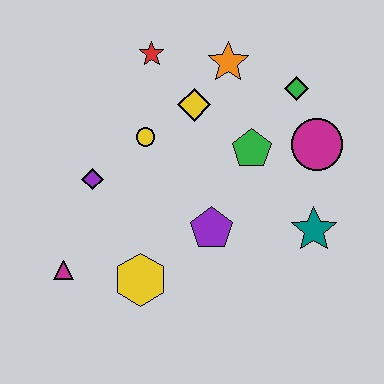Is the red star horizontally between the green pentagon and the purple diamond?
Yes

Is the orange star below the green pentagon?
No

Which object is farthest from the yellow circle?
The teal star is farthest from the yellow circle.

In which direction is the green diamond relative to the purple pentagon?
The green diamond is above the purple pentagon.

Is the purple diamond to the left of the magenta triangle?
No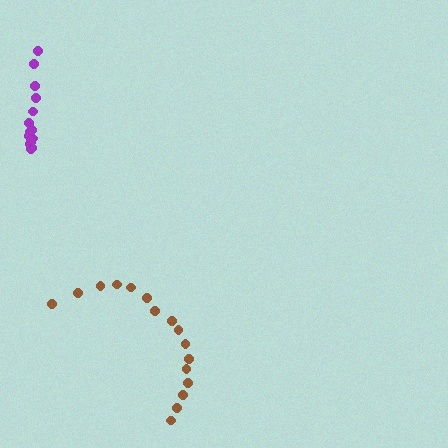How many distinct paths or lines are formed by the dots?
There are 2 distinct paths.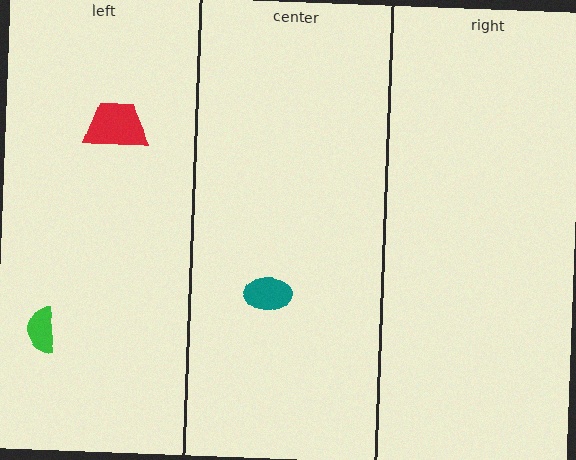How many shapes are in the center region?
1.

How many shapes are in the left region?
2.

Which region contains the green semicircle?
The left region.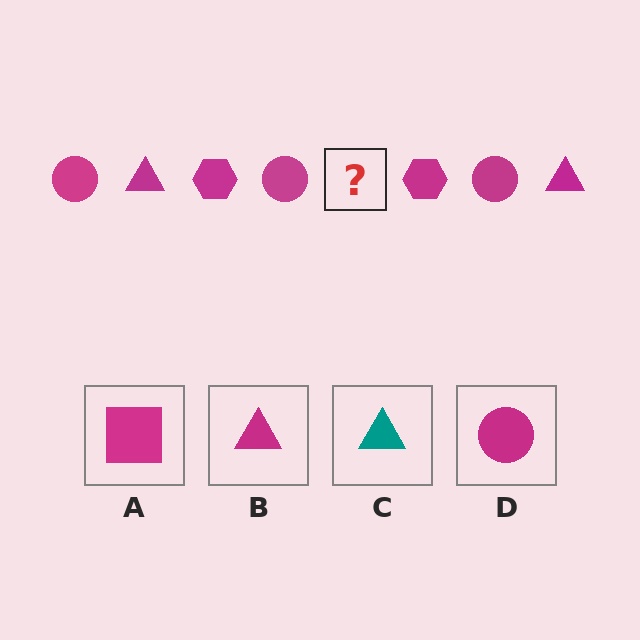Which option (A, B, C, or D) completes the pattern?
B.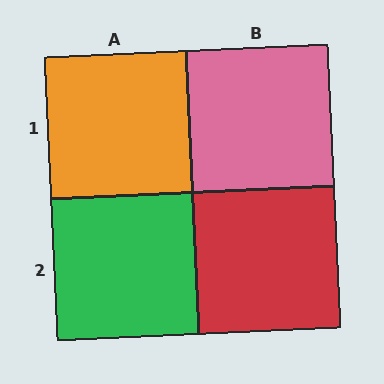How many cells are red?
1 cell is red.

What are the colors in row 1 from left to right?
Orange, pink.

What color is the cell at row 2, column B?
Red.